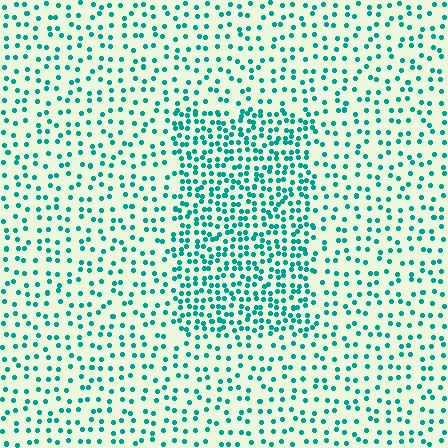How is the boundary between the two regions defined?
The boundary is defined by a change in element density (approximately 2.1x ratio). All elements are the same color, size, and shape.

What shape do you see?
I see a rectangle.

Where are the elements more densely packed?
The elements are more densely packed inside the rectangle boundary.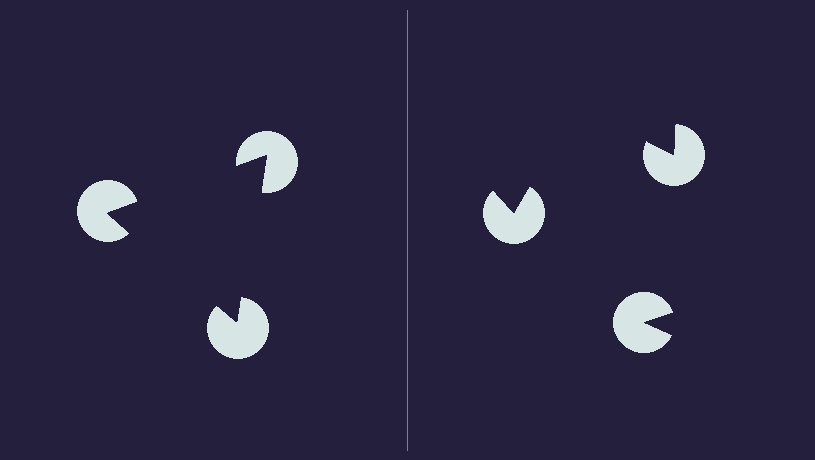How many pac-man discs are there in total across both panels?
6 — 3 on each side.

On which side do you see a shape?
An illusory triangle appears on the left side. On the right side the wedge cuts are rotated, so no coherent shape forms.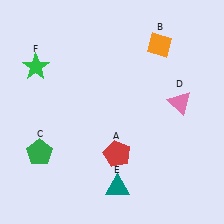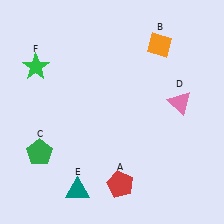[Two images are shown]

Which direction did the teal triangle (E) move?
The teal triangle (E) moved left.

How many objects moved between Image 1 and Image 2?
2 objects moved between the two images.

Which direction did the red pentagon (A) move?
The red pentagon (A) moved down.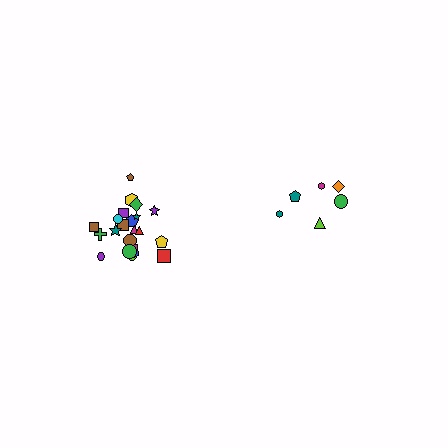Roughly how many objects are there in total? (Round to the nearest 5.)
Roughly 30 objects in total.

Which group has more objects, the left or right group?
The left group.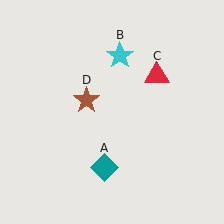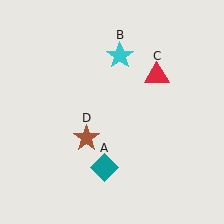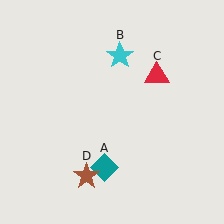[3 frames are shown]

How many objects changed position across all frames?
1 object changed position: brown star (object D).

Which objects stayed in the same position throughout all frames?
Teal diamond (object A) and cyan star (object B) and red triangle (object C) remained stationary.